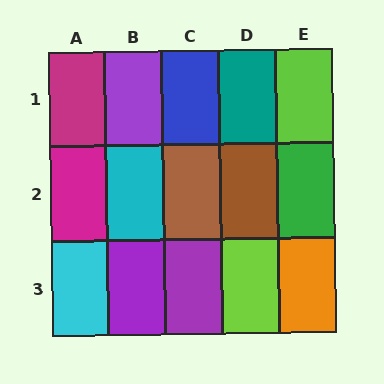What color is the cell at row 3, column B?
Purple.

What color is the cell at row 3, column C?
Purple.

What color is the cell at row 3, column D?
Lime.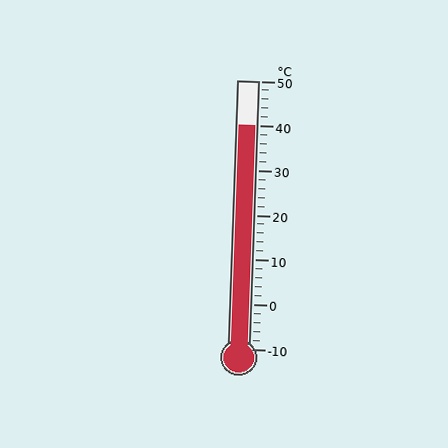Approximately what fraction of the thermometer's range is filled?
The thermometer is filled to approximately 85% of its range.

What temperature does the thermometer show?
The thermometer shows approximately 40°C.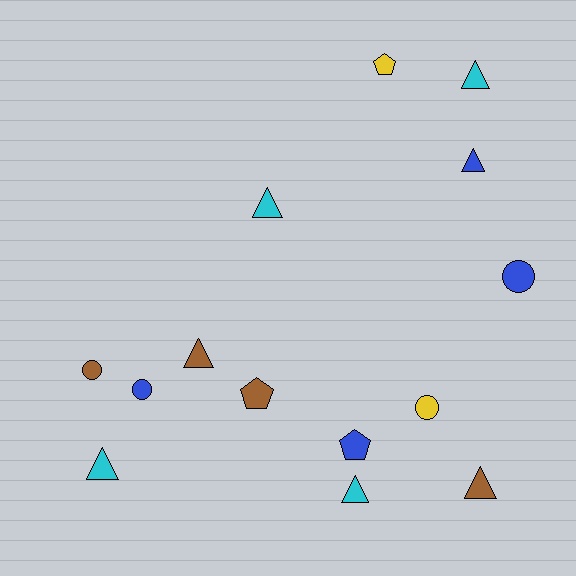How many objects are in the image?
There are 14 objects.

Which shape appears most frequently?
Triangle, with 7 objects.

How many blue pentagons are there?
There is 1 blue pentagon.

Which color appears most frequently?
Brown, with 4 objects.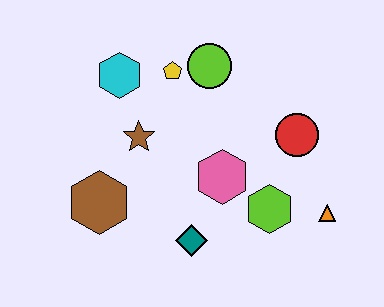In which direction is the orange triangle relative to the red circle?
The orange triangle is below the red circle.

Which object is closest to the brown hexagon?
The brown star is closest to the brown hexagon.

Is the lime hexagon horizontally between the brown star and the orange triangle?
Yes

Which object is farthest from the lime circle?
The orange triangle is farthest from the lime circle.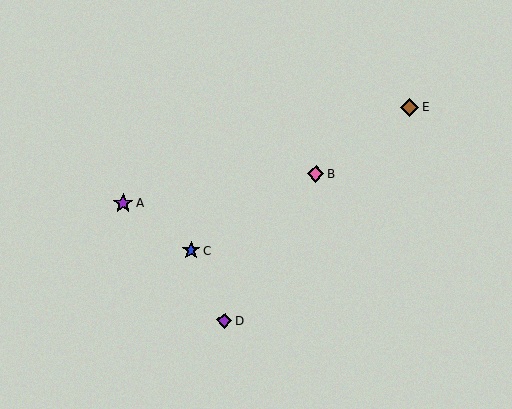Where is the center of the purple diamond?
The center of the purple diamond is at (225, 320).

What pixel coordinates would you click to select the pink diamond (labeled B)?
Click at (316, 174) to select the pink diamond B.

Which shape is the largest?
The purple star (labeled A) is the largest.